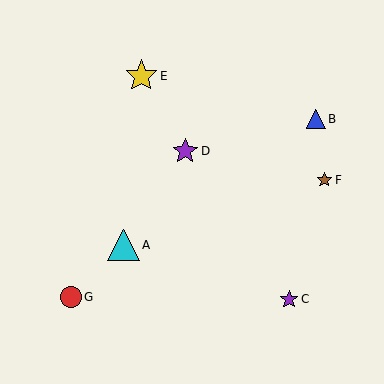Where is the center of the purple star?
The center of the purple star is at (289, 299).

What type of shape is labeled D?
Shape D is a purple star.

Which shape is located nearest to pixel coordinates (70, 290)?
The red circle (labeled G) at (71, 297) is nearest to that location.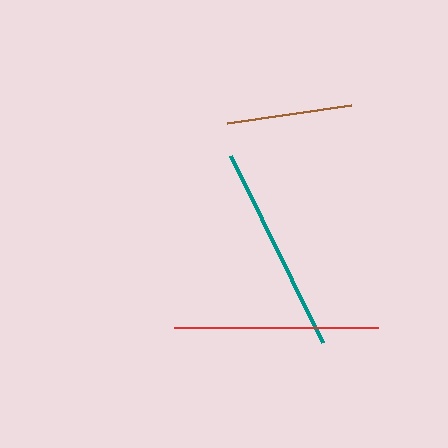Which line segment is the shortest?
The brown line is the shortest at approximately 126 pixels.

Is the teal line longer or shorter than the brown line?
The teal line is longer than the brown line.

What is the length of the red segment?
The red segment is approximately 204 pixels long.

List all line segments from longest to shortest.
From longest to shortest: teal, red, brown.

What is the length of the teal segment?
The teal segment is approximately 208 pixels long.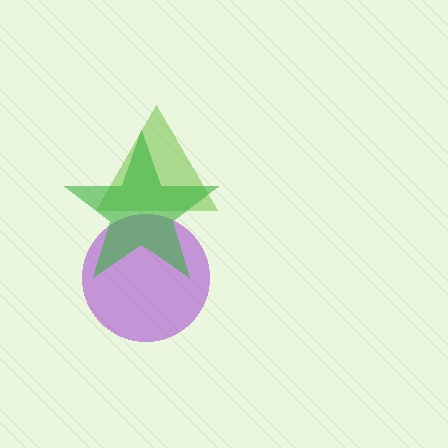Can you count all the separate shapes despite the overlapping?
Yes, there are 3 separate shapes.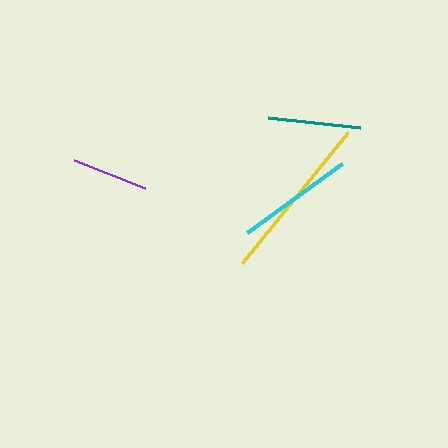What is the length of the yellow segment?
The yellow segment is approximately 169 pixels long.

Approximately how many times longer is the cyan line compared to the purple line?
The cyan line is approximately 1.5 times the length of the purple line.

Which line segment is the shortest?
The purple line is the shortest at approximately 77 pixels.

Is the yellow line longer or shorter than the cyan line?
The yellow line is longer than the cyan line.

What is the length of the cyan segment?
The cyan segment is approximately 117 pixels long.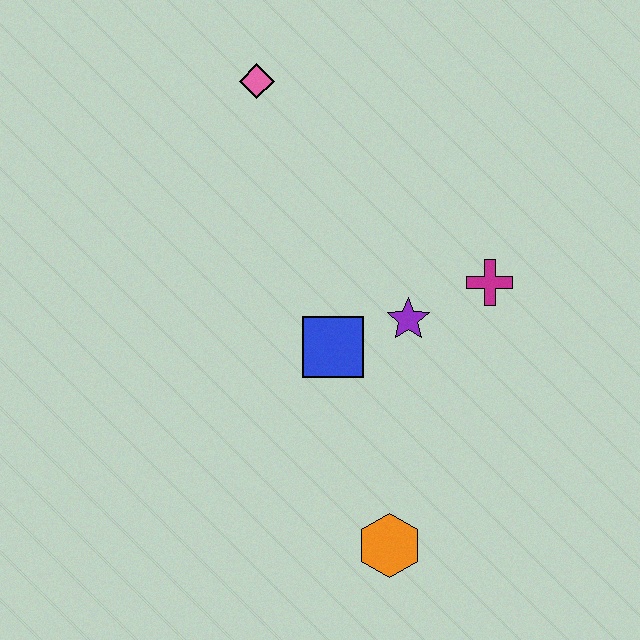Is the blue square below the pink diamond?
Yes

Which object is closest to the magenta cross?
The purple star is closest to the magenta cross.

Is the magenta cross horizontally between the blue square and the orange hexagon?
No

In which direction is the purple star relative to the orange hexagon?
The purple star is above the orange hexagon.